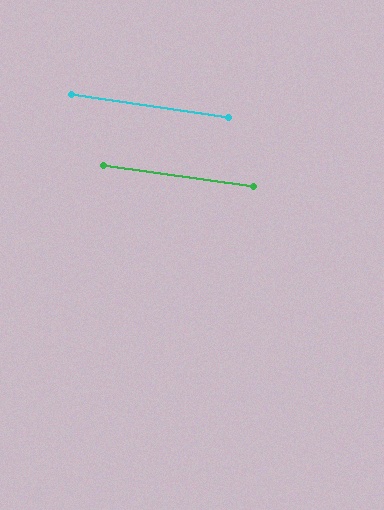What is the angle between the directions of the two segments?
Approximately 0 degrees.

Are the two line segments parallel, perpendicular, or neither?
Parallel — their directions differ by only 0.2°.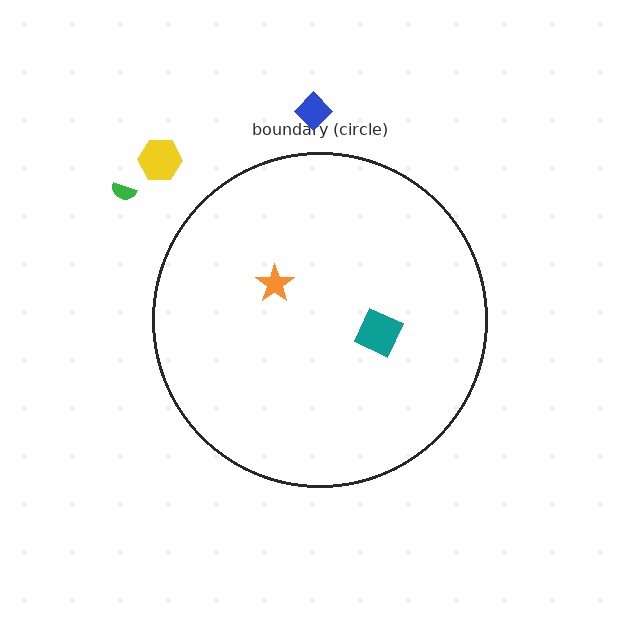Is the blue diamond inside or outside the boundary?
Outside.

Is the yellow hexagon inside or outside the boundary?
Outside.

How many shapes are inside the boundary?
2 inside, 3 outside.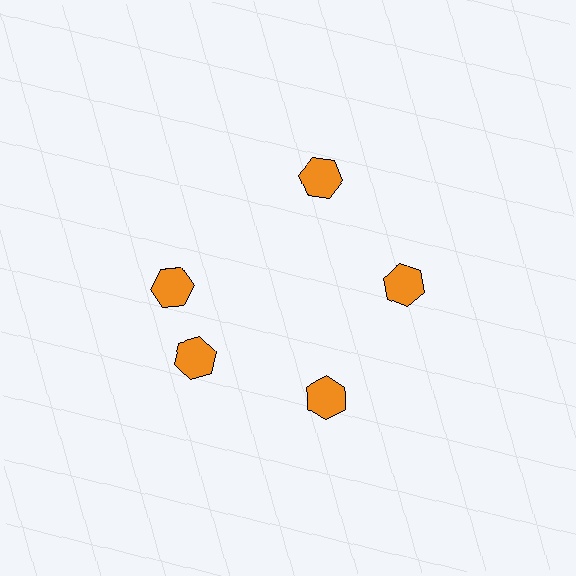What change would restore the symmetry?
The symmetry would be restored by rotating it back into even spacing with its neighbors so that all 5 hexagons sit at equal angles and equal distance from the center.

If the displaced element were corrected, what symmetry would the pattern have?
It would have 5-fold rotational symmetry — the pattern would map onto itself every 72 degrees.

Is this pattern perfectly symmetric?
No. The 5 orange hexagons are arranged in a ring, but one element near the 10 o'clock position is rotated out of alignment along the ring, breaking the 5-fold rotational symmetry.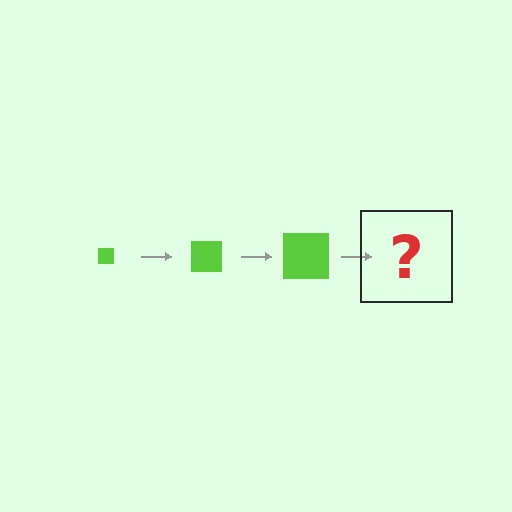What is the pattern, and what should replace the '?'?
The pattern is that the square gets progressively larger each step. The '?' should be a lime square, larger than the previous one.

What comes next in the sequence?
The next element should be a lime square, larger than the previous one.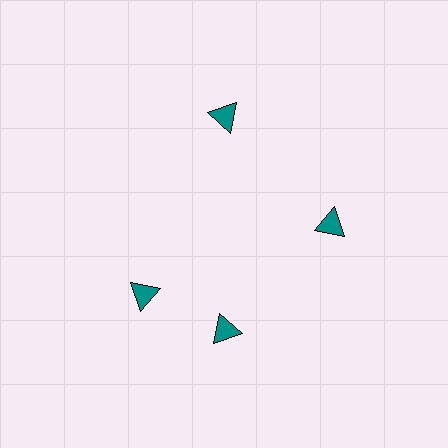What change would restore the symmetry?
The symmetry would be restored by rotating it back into even spacing with its neighbors so that all 4 triangles sit at equal angles and equal distance from the center.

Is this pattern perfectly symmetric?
No. The 4 teal triangles are arranged in a ring, but one element near the 9 o'clock position is rotated out of alignment along the ring, breaking the 4-fold rotational symmetry.